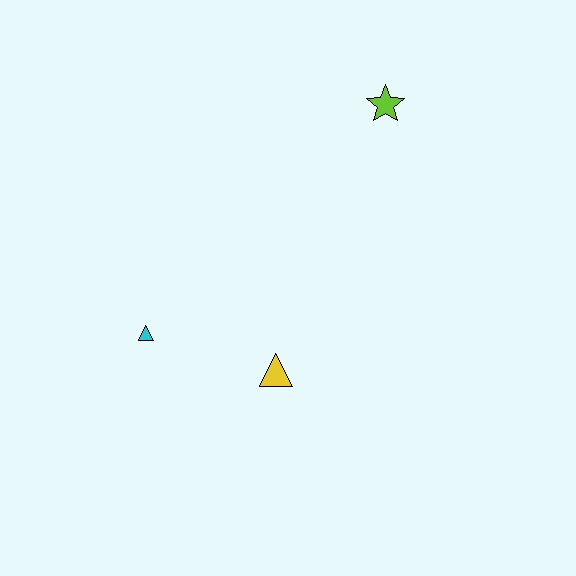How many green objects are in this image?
There are no green objects.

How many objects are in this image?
There are 3 objects.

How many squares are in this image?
There are no squares.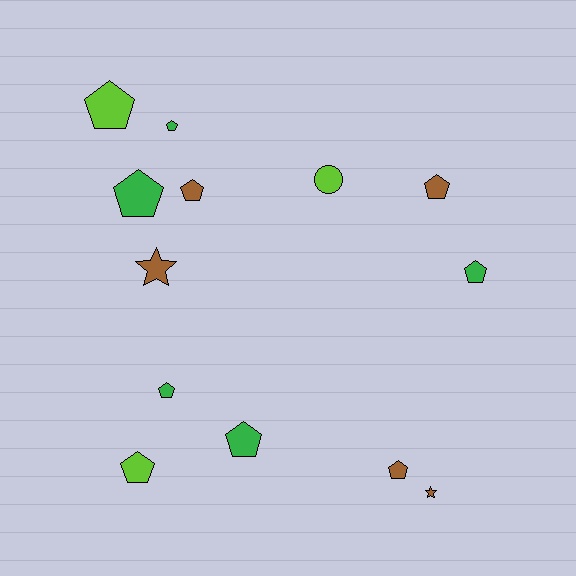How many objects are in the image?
There are 13 objects.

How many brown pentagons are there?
There are 3 brown pentagons.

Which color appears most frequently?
Green, with 5 objects.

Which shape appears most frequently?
Pentagon, with 10 objects.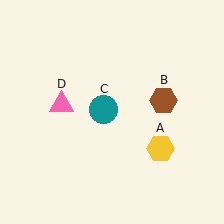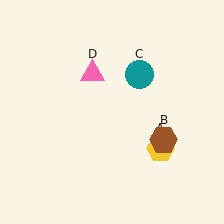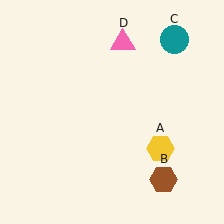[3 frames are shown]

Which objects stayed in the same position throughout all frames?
Yellow hexagon (object A) remained stationary.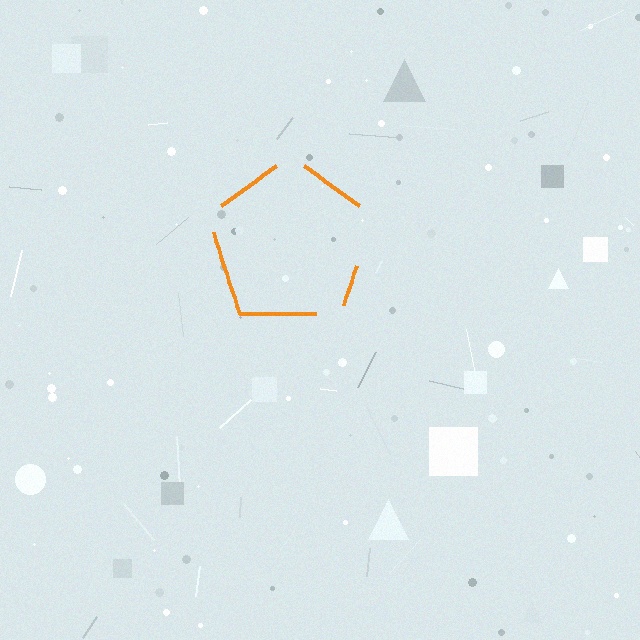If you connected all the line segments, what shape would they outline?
They would outline a pentagon.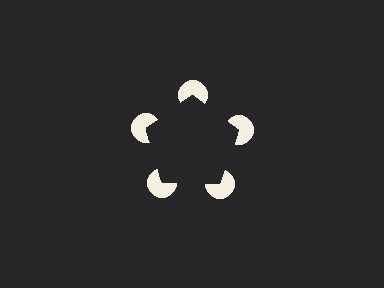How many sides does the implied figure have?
5 sides.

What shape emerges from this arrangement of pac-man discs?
An illusory pentagon — its edges are inferred from the aligned wedge cuts in the pac-man discs, not physically drawn.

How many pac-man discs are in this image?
There are 5 — one at each vertex of the illusory pentagon.